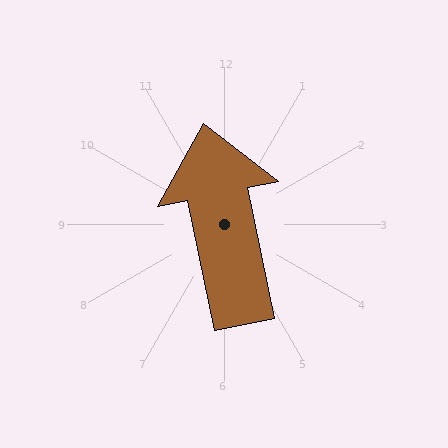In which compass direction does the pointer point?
North.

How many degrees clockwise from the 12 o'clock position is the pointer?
Approximately 349 degrees.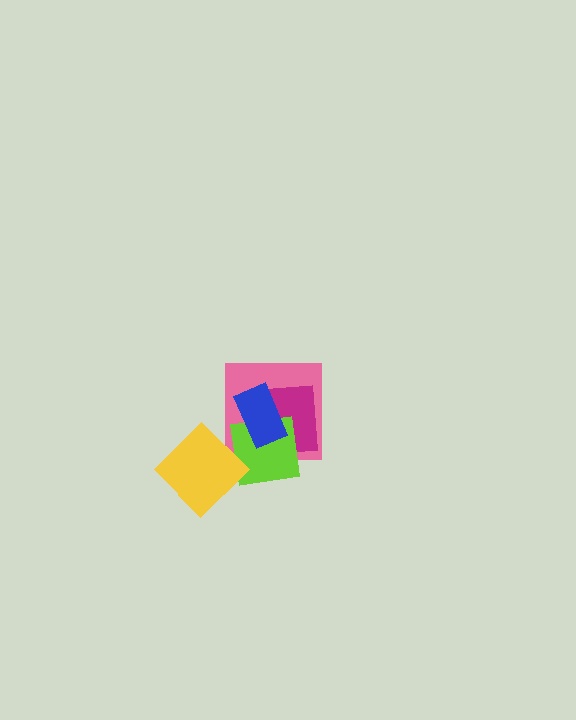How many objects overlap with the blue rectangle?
3 objects overlap with the blue rectangle.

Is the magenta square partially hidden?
Yes, it is partially covered by another shape.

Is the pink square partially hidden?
Yes, it is partially covered by another shape.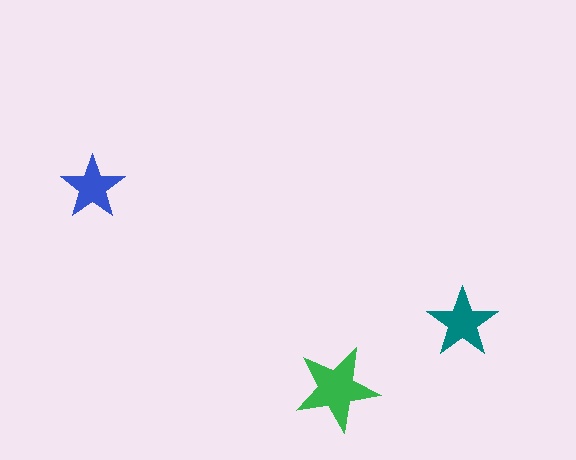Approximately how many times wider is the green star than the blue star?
About 1.5 times wider.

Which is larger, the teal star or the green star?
The green one.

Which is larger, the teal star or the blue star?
The teal one.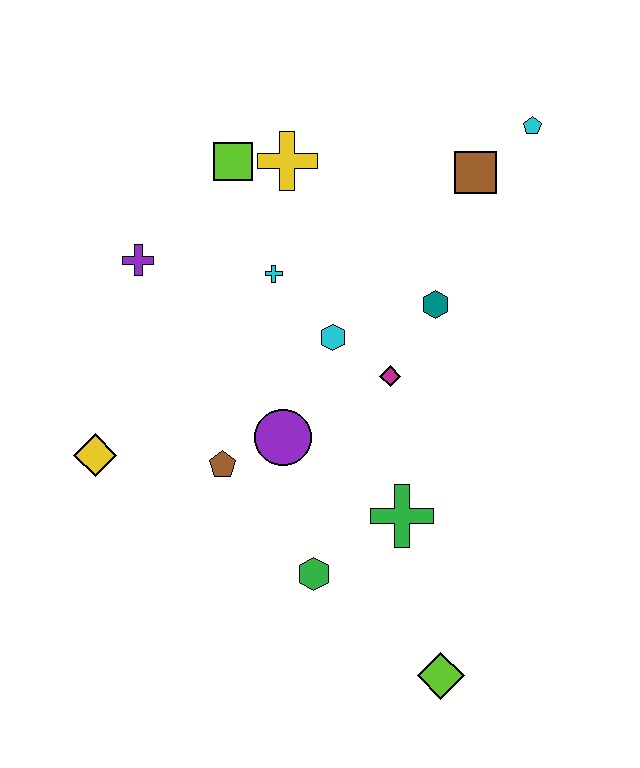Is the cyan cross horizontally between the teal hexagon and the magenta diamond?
No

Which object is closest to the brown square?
The cyan pentagon is closest to the brown square.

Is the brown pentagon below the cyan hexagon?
Yes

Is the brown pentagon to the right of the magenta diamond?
No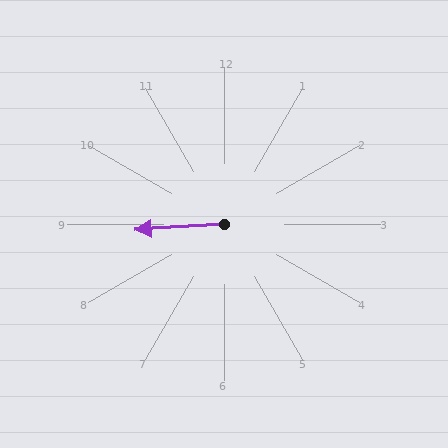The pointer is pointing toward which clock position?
Roughly 9 o'clock.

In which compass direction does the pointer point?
West.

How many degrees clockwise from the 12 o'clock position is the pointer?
Approximately 266 degrees.